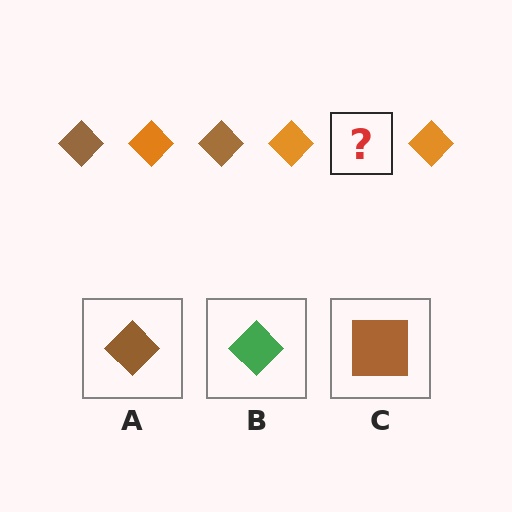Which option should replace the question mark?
Option A.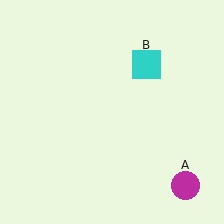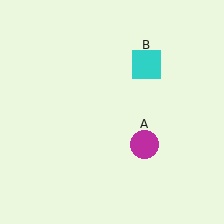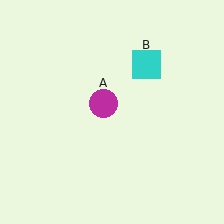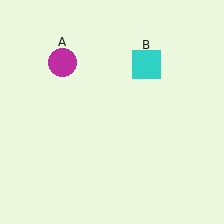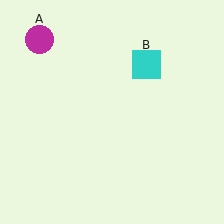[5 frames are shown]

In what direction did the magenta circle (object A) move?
The magenta circle (object A) moved up and to the left.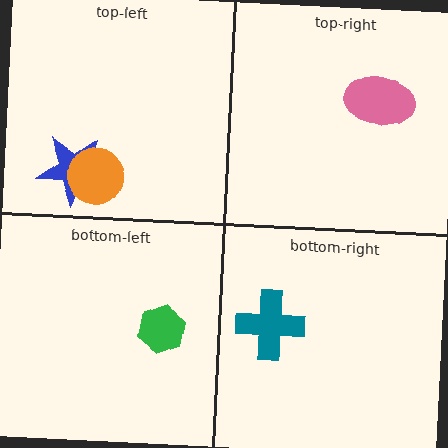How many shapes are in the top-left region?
2.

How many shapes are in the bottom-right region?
1.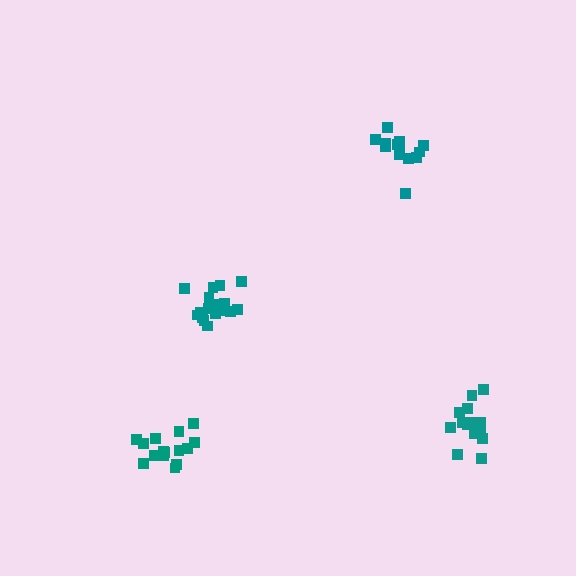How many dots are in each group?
Group 1: 16 dots, Group 2: 18 dots, Group 3: 13 dots, Group 4: 15 dots (62 total).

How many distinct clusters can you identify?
There are 4 distinct clusters.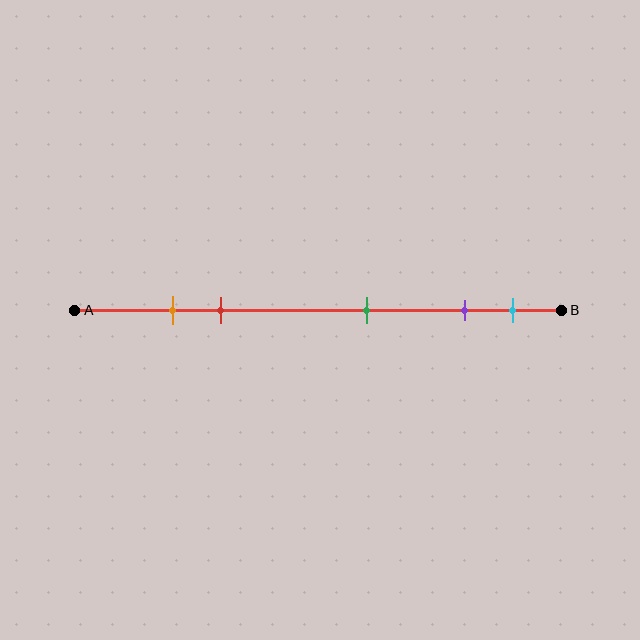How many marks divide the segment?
There are 5 marks dividing the segment.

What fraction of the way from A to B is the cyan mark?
The cyan mark is approximately 90% (0.9) of the way from A to B.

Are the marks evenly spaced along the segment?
No, the marks are not evenly spaced.